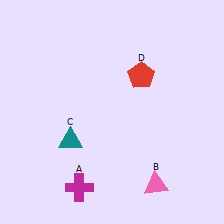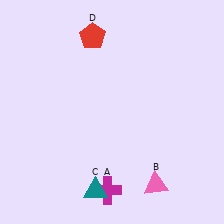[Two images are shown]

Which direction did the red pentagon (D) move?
The red pentagon (D) moved left.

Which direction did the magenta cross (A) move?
The magenta cross (A) moved right.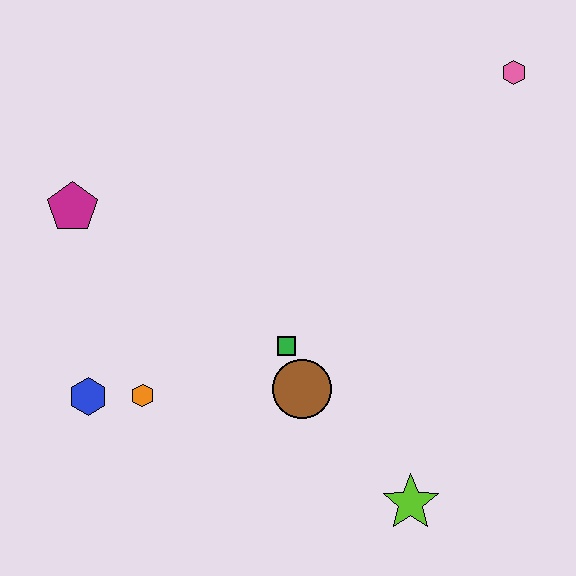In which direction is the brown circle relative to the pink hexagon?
The brown circle is below the pink hexagon.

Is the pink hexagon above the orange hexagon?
Yes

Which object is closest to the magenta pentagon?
The blue hexagon is closest to the magenta pentagon.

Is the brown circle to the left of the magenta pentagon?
No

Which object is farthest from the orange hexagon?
The pink hexagon is farthest from the orange hexagon.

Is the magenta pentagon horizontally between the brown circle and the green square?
No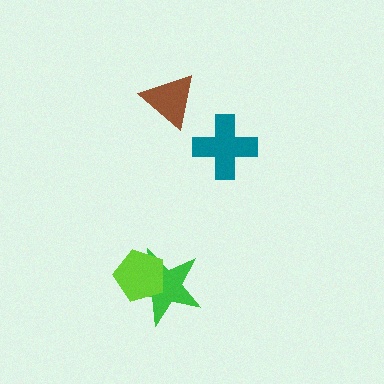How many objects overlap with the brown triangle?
0 objects overlap with the brown triangle.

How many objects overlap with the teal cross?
0 objects overlap with the teal cross.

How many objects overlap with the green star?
1 object overlaps with the green star.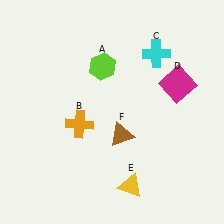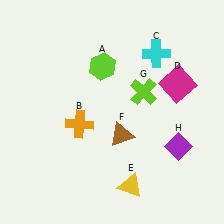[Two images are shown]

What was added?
A lime cross (G), a purple diamond (H) were added in Image 2.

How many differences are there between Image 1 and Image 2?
There are 2 differences between the two images.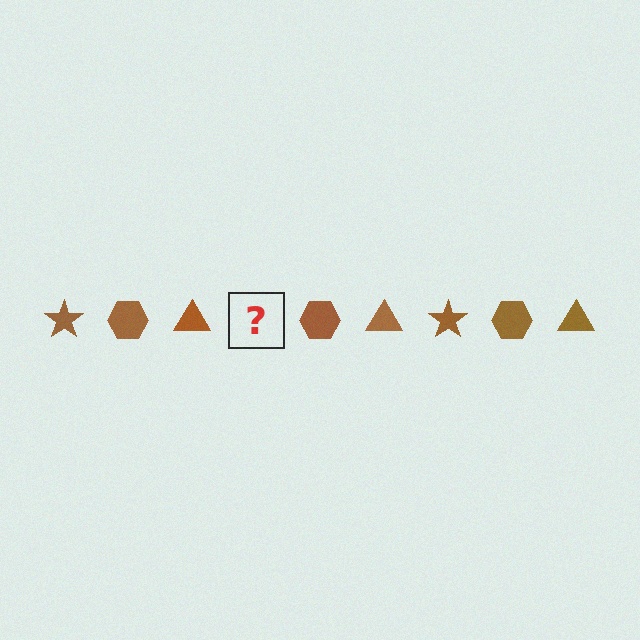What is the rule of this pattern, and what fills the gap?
The rule is that the pattern cycles through star, hexagon, triangle shapes in brown. The gap should be filled with a brown star.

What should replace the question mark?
The question mark should be replaced with a brown star.